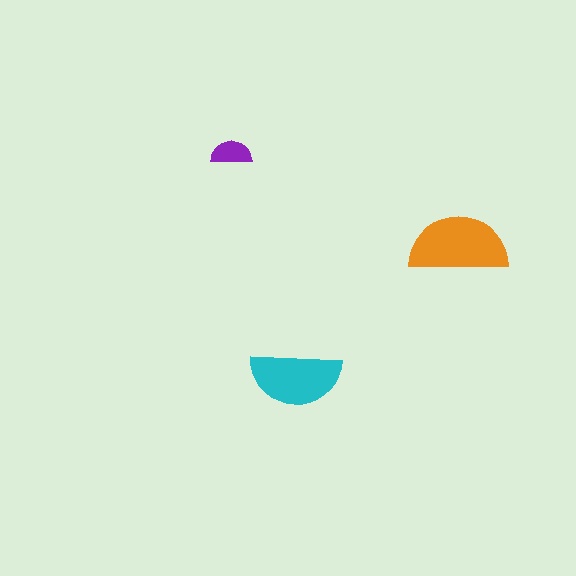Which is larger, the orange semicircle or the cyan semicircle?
The orange one.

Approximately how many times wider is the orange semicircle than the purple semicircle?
About 2.5 times wider.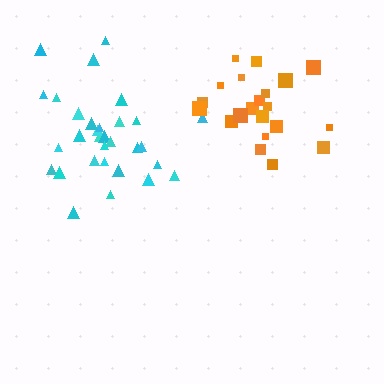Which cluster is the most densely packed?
Orange.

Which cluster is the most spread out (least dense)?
Cyan.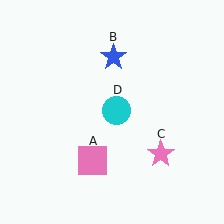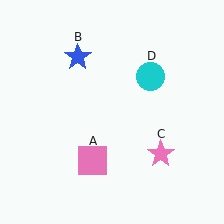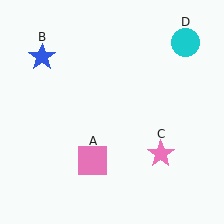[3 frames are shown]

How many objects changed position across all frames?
2 objects changed position: blue star (object B), cyan circle (object D).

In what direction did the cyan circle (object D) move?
The cyan circle (object D) moved up and to the right.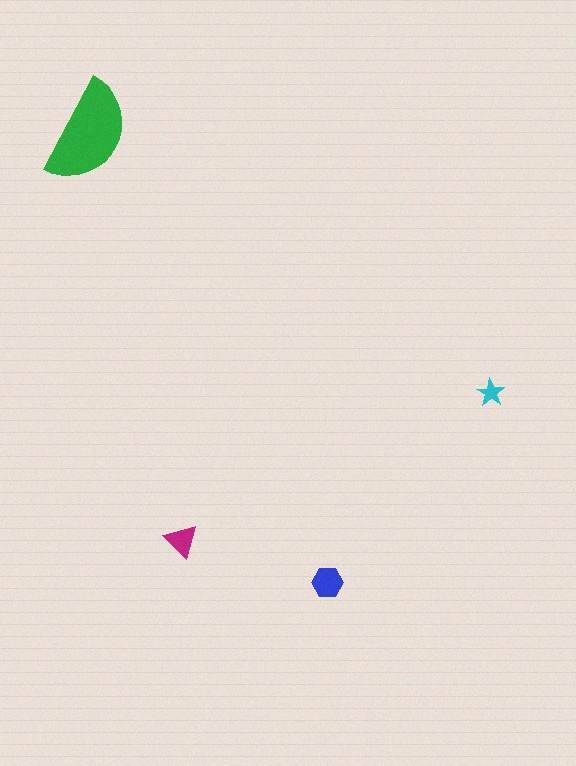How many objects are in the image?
There are 4 objects in the image.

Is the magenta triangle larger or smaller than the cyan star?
Larger.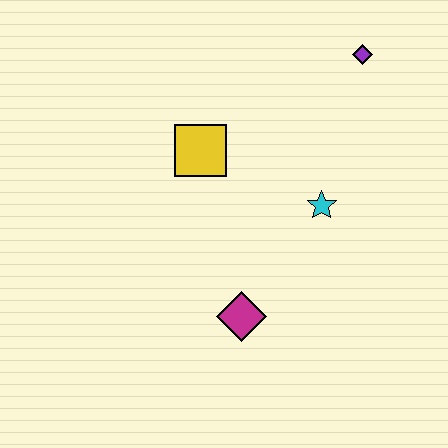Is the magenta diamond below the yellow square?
Yes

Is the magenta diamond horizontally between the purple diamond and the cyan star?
No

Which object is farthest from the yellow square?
The purple diamond is farthest from the yellow square.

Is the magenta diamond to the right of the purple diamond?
No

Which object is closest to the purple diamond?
The cyan star is closest to the purple diamond.